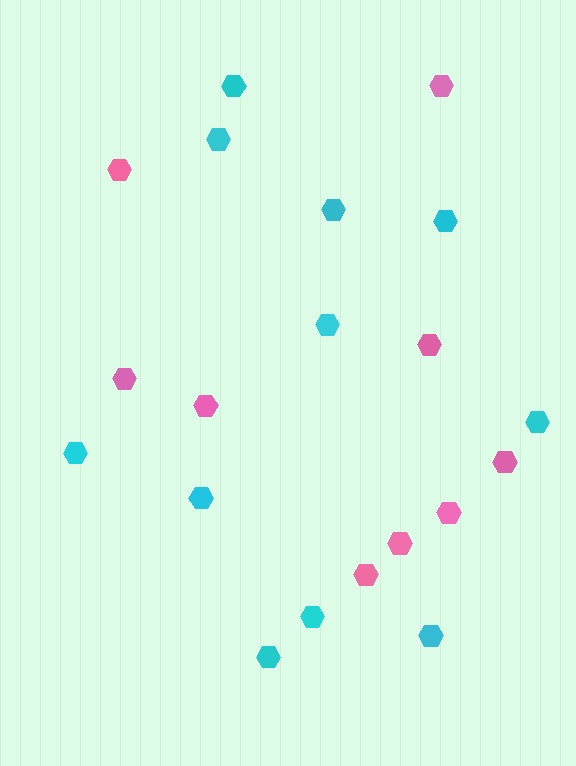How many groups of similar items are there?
There are 2 groups: one group of cyan hexagons (11) and one group of pink hexagons (9).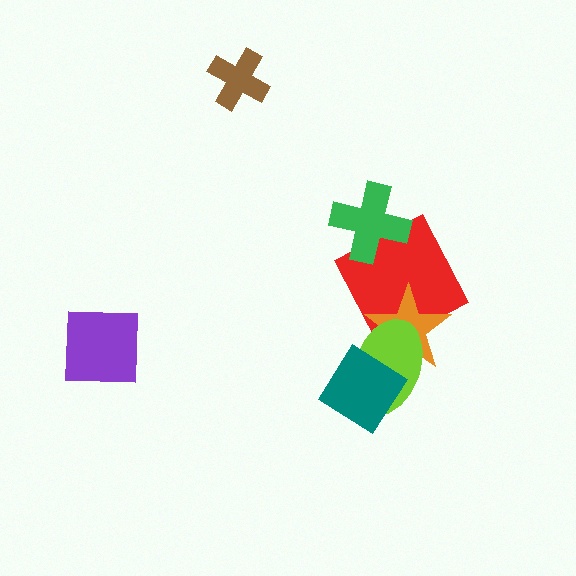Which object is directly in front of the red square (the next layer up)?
The orange star is directly in front of the red square.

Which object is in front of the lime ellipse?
The teal diamond is in front of the lime ellipse.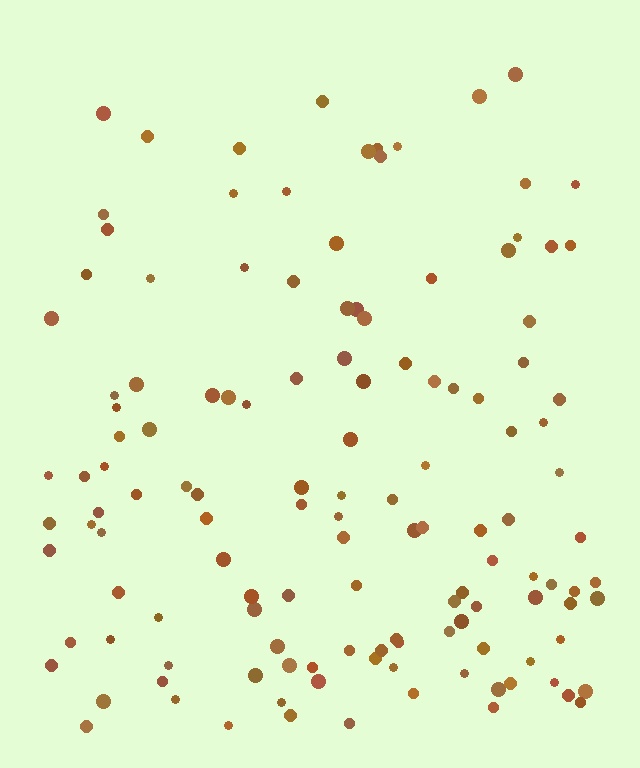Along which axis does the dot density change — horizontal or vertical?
Vertical.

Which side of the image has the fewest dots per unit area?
The top.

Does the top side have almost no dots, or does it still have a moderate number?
Still a moderate number, just noticeably fewer than the bottom.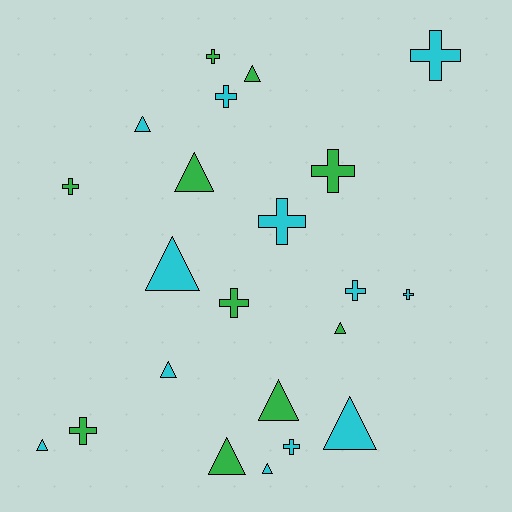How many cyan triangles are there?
There are 6 cyan triangles.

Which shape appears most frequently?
Triangle, with 11 objects.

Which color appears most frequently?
Cyan, with 12 objects.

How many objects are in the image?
There are 22 objects.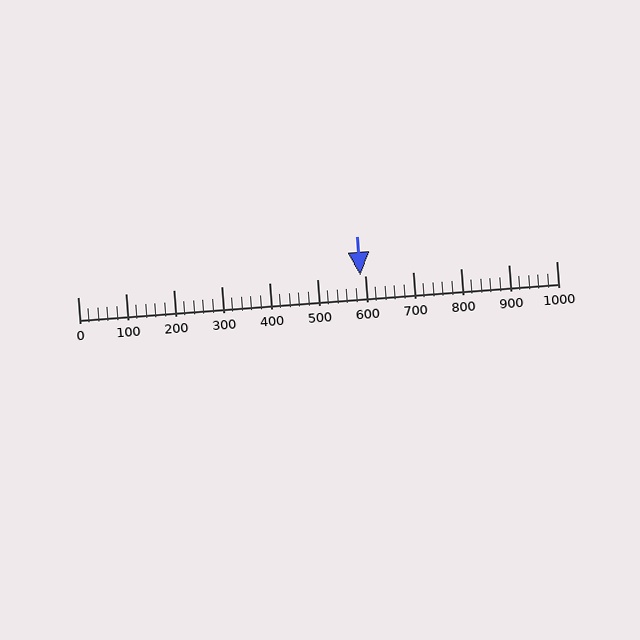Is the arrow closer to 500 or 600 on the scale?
The arrow is closer to 600.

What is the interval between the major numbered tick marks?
The major tick marks are spaced 100 units apart.